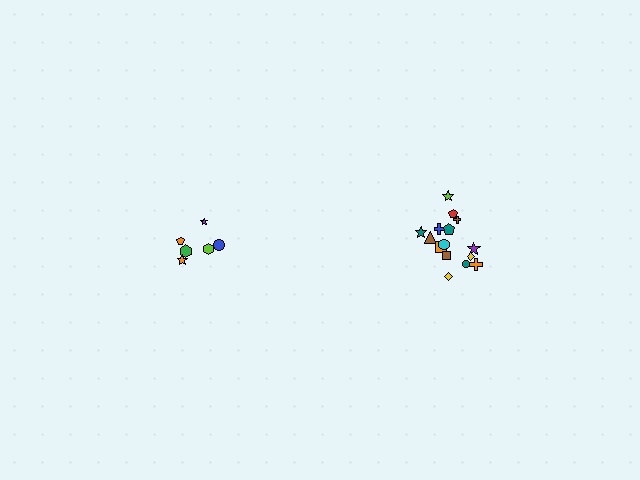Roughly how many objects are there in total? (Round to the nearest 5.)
Roughly 20 objects in total.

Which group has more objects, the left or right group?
The right group.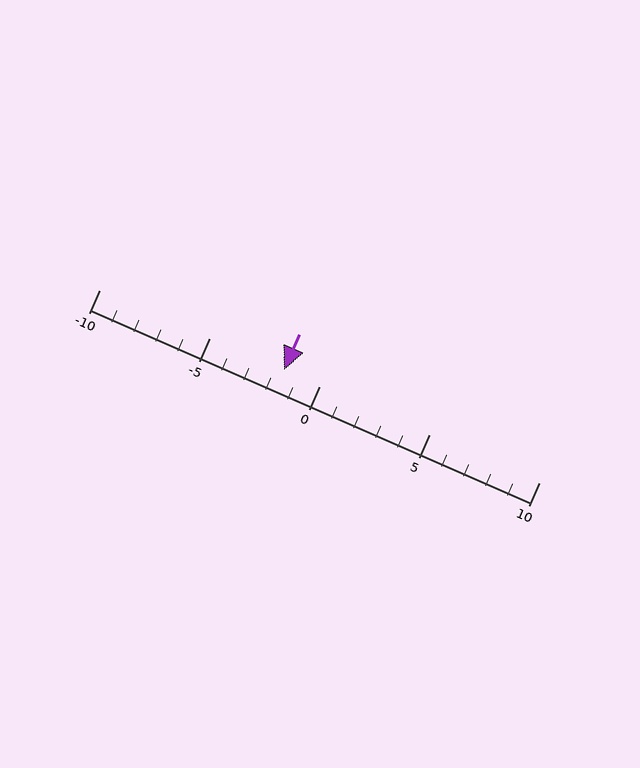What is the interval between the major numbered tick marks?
The major tick marks are spaced 5 units apart.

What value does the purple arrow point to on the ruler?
The purple arrow points to approximately -2.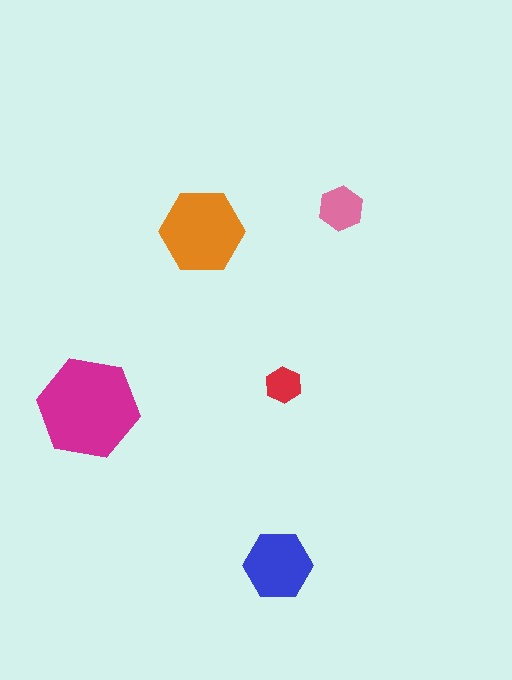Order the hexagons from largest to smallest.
the magenta one, the orange one, the blue one, the pink one, the red one.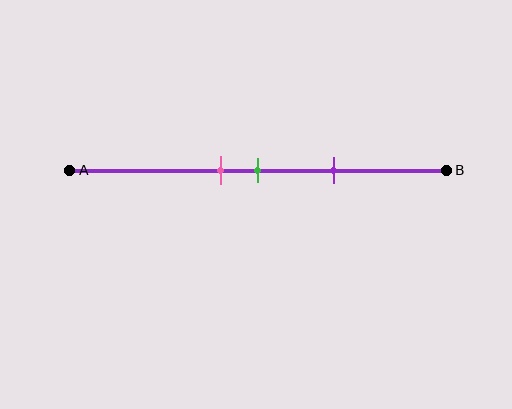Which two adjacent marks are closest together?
The pink and green marks are the closest adjacent pair.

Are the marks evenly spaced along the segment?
Yes, the marks are approximately evenly spaced.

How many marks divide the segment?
There are 3 marks dividing the segment.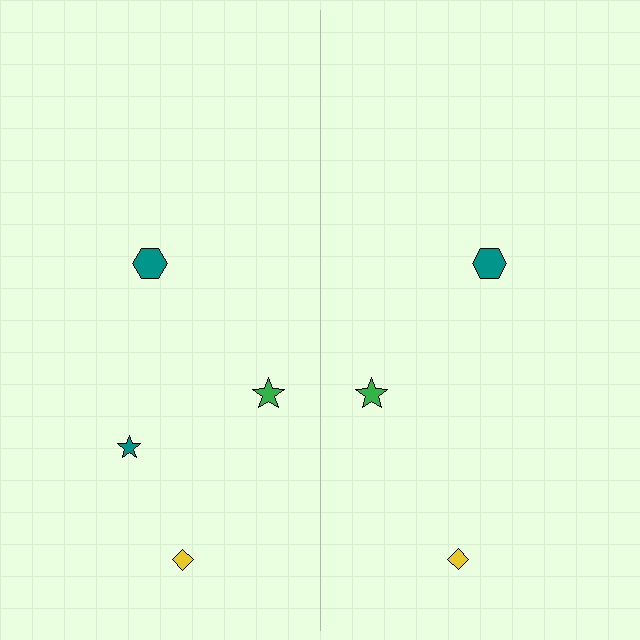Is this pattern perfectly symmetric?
No, the pattern is not perfectly symmetric. A teal star is missing from the right side.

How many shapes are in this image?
There are 7 shapes in this image.